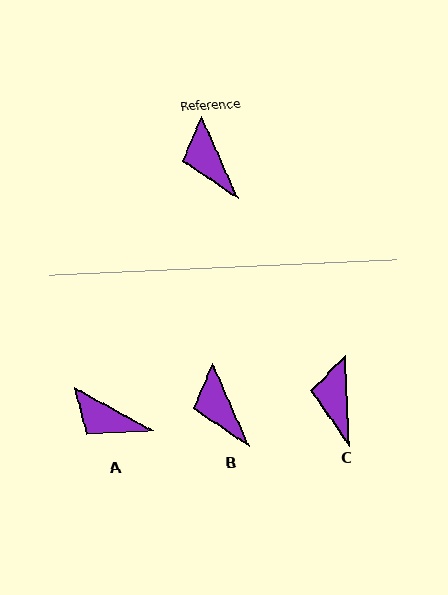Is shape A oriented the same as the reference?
No, it is off by about 38 degrees.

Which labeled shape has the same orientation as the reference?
B.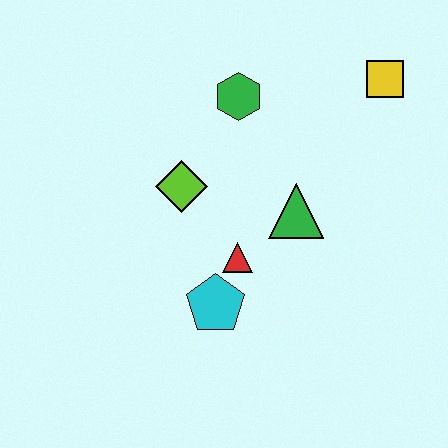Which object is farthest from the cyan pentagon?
The yellow square is farthest from the cyan pentagon.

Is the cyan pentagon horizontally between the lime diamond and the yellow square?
Yes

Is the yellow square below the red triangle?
No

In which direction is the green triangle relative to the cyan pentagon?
The green triangle is above the cyan pentagon.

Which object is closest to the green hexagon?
The lime diamond is closest to the green hexagon.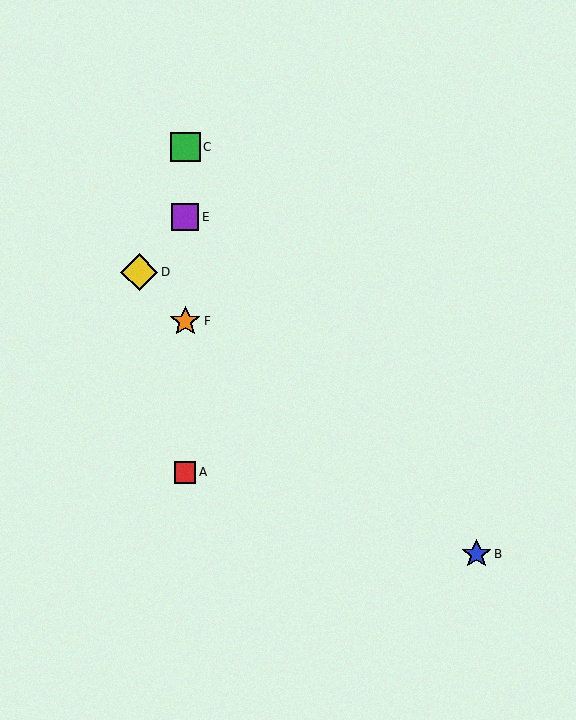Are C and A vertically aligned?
Yes, both are at x≈185.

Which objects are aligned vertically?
Objects A, C, E, F are aligned vertically.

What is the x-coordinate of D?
Object D is at x≈139.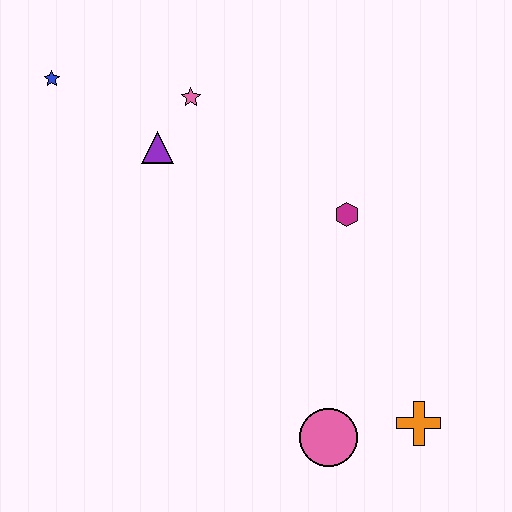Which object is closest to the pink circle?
The orange cross is closest to the pink circle.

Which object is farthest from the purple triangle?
The orange cross is farthest from the purple triangle.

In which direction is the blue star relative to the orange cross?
The blue star is to the left of the orange cross.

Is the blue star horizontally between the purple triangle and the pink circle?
No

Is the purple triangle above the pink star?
No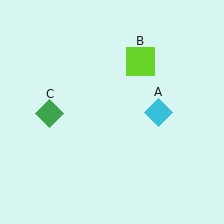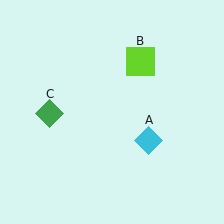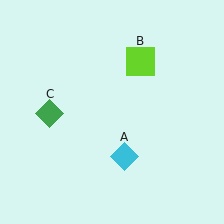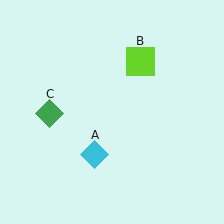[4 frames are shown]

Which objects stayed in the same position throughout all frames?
Lime square (object B) and green diamond (object C) remained stationary.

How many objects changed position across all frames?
1 object changed position: cyan diamond (object A).